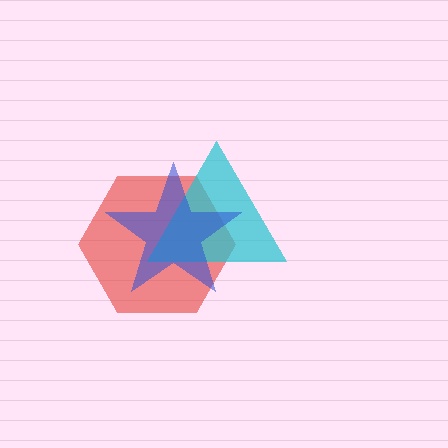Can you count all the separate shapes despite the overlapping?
Yes, there are 3 separate shapes.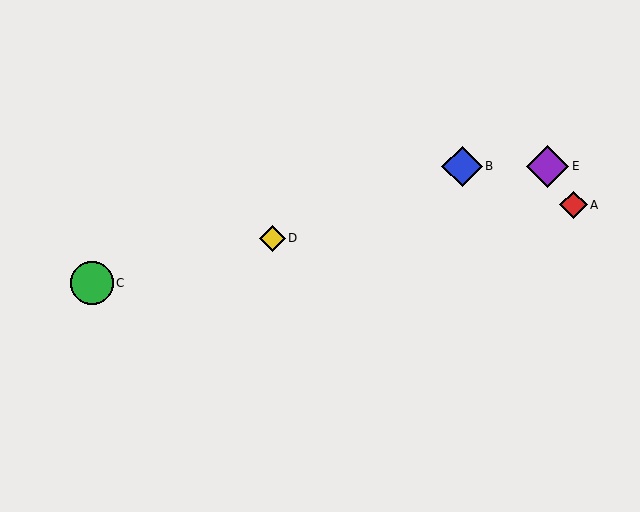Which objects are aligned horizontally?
Objects B, E are aligned horizontally.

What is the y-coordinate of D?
Object D is at y≈238.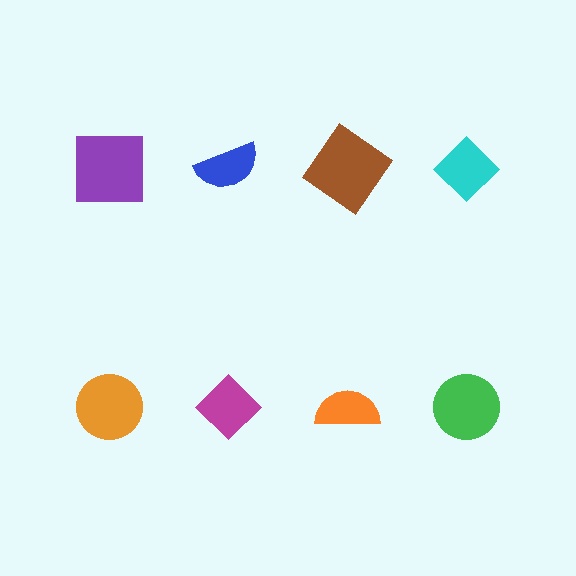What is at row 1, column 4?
A cyan diamond.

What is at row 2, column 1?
An orange circle.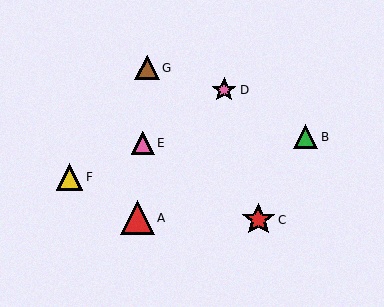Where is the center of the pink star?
The center of the pink star is at (224, 90).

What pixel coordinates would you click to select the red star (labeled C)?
Click at (258, 220) to select the red star C.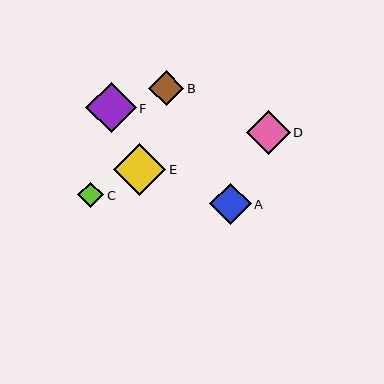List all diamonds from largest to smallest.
From largest to smallest: E, F, D, A, B, C.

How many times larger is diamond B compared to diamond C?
Diamond B is approximately 1.4 times the size of diamond C.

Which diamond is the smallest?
Diamond C is the smallest with a size of approximately 26 pixels.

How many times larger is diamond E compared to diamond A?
Diamond E is approximately 1.3 times the size of diamond A.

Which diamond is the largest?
Diamond E is the largest with a size of approximately 52 pixels.